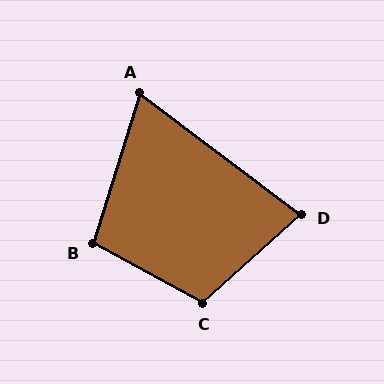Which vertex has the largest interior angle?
C, at approximately 109 degrees.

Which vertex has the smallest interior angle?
A, at approximately 71 degrees.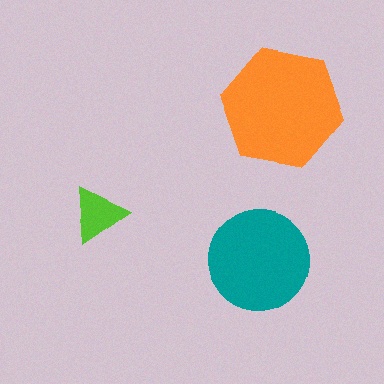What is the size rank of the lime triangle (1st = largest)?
3rd.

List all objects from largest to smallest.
The orange hexagon, the teal circle, the lime triangle.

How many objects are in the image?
There are 3 objects in the image.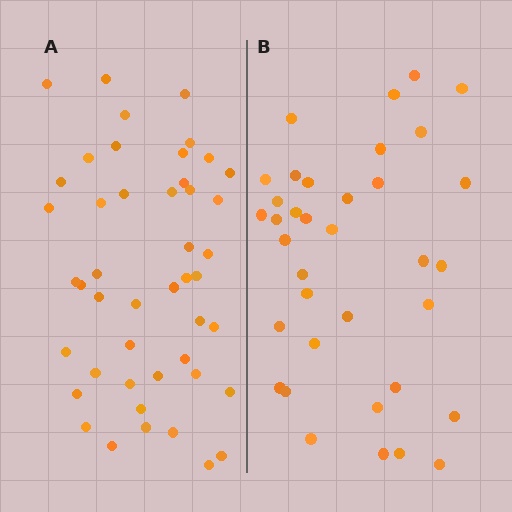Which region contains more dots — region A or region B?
Region A (the left region) has more dots.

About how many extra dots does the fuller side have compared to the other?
Region A has roughly 10 or so more dots than region B.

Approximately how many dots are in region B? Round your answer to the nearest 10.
About 40 dots. (The exact count is 36, which rounds to 40.)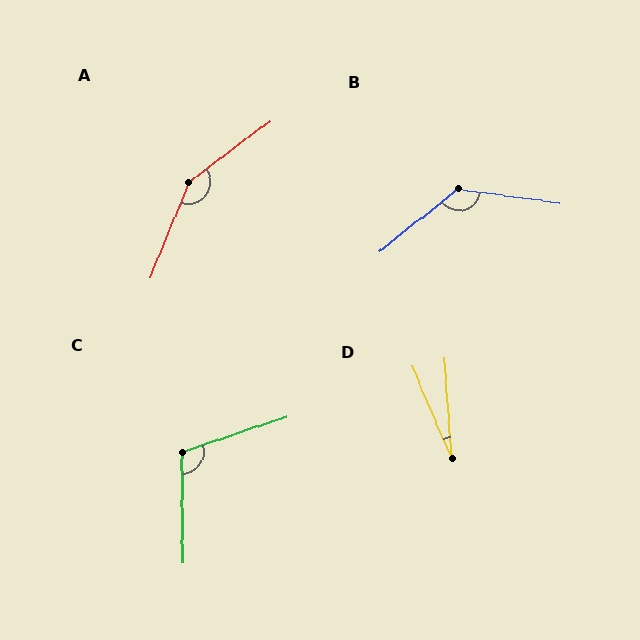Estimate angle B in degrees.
Approximately 134 degrees.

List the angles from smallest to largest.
D (19°), C (108°), B (134°), A (149°).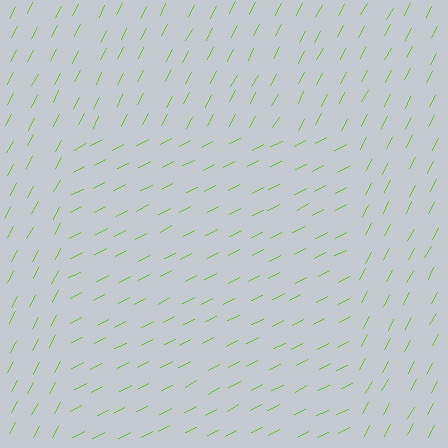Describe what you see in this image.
The image is filled with small lime line segments. A rectangle region in the image has lines oriented differently from the surrounding lines, creating a visible texture boundary.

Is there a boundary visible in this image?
Yes, there is a texture boundary formed by a change in line orientation.